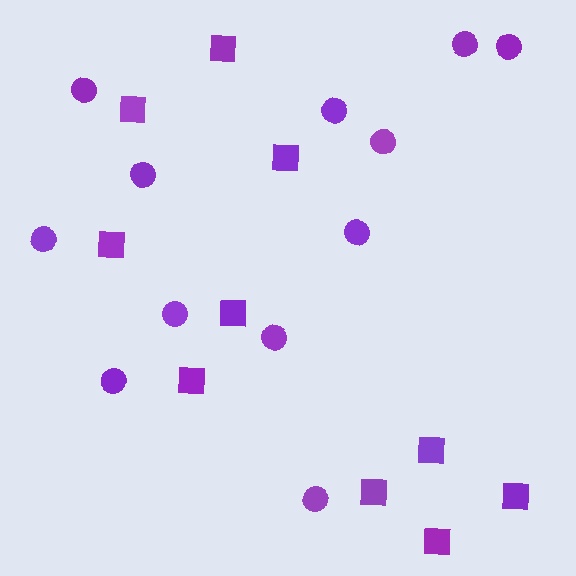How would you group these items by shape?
There are 2 groups: one group of squares (10) and one group of circles (12).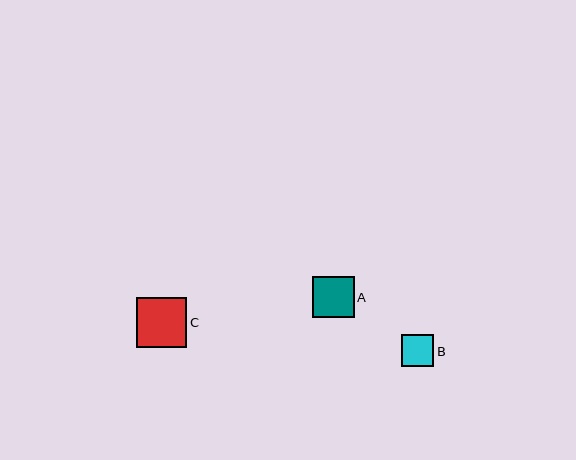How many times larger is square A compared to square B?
Square A is approximately 1.3 times the size of square B.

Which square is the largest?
Square C is the largest with a size of approximately 50 pixels.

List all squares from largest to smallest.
From largest to smallest: C, A, B.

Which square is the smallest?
Square B is the smallest with a size of approximately 32 pixels.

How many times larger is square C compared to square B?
Square C is approximately 1.6 times the size of square B.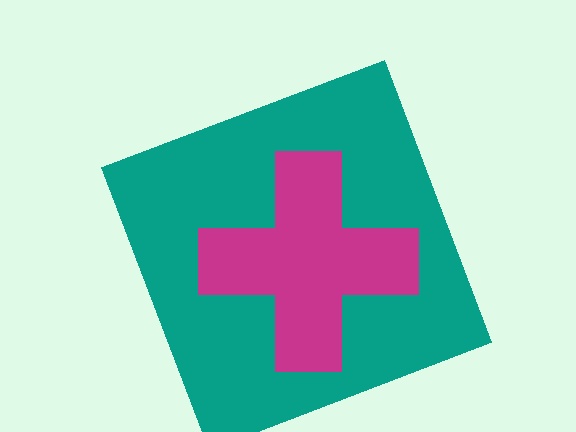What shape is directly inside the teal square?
The magenta cross.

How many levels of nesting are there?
2.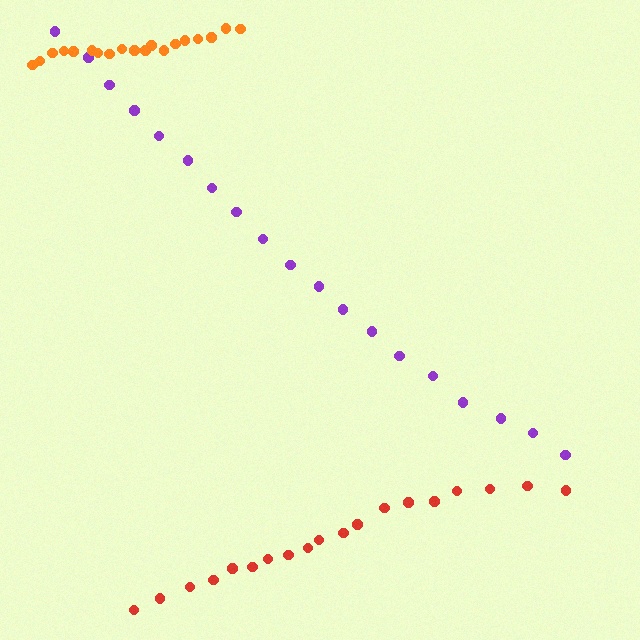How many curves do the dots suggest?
There are 3 distinct paths.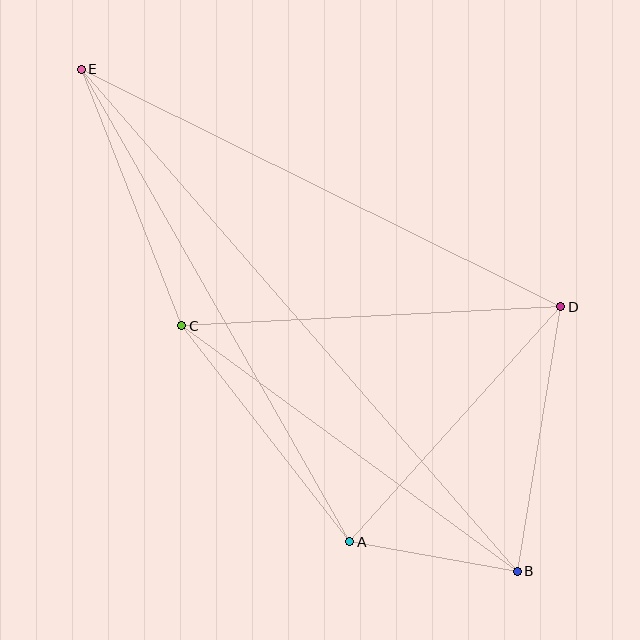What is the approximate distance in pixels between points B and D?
The distance between B and D is approximately 268 pixels.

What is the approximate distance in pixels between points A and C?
The distance between A and C is approximately 274 pixels.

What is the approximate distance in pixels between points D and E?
The distance between D and E is approximately 535 pixels.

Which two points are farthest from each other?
Points B and E are farthest from each other.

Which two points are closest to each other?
Points A and B are closest to each other.